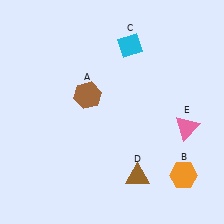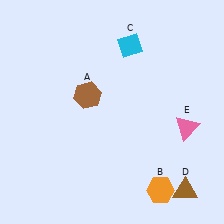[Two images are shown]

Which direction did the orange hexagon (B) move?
The orange hexagon (B) moved left.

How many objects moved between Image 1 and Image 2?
2 objects moved between the two images.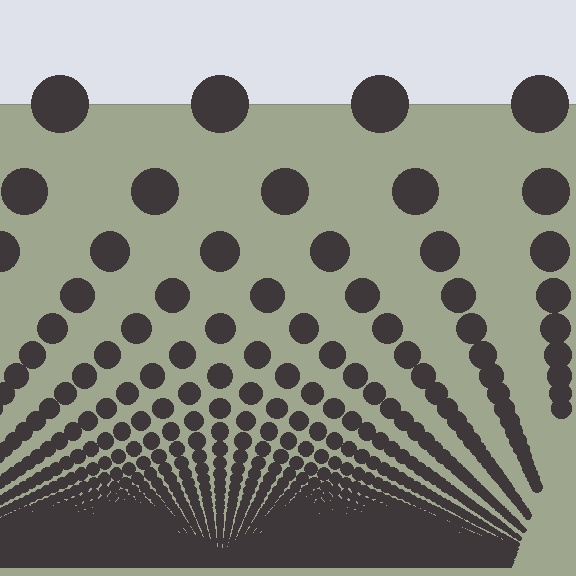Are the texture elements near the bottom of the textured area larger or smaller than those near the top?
Smaller. The gradient is inverted — elements near the bottom are smaller and denser.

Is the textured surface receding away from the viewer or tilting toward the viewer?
The surface appears to tilt toward the viewer. Texture elements get larger and sparser toward the top.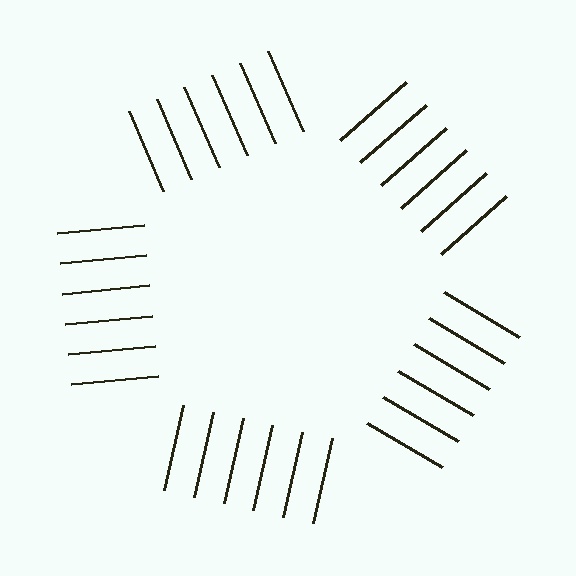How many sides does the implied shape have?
5 sides — the line-ends trace a pentagon.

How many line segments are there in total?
30 — 6 along each of the 5 edges.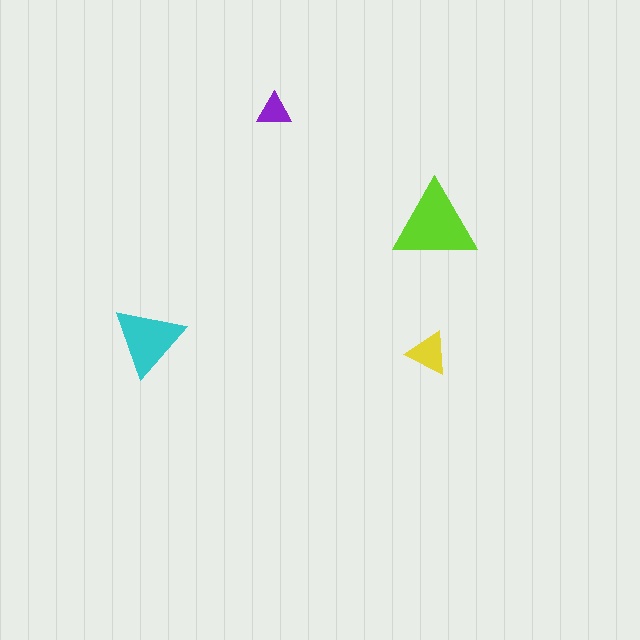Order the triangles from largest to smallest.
the lime one, the cyan one, the yellow one, the purple one.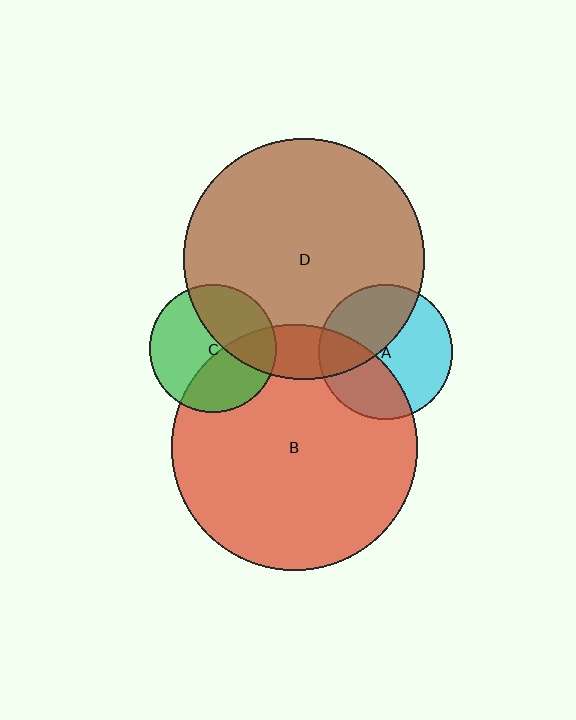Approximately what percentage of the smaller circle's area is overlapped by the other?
Approximately 40%.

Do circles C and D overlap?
Yes.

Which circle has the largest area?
Circle B (red).